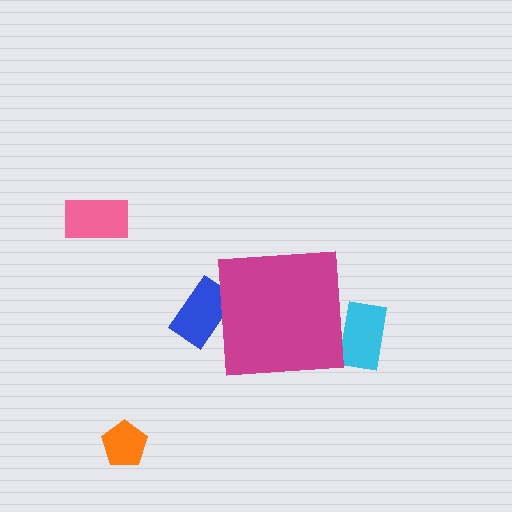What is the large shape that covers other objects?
A magenta square.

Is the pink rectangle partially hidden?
No, the pink rectangle is fully visible.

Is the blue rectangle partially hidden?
Yes, the blue rectangle is partially hidden behind the magenta square.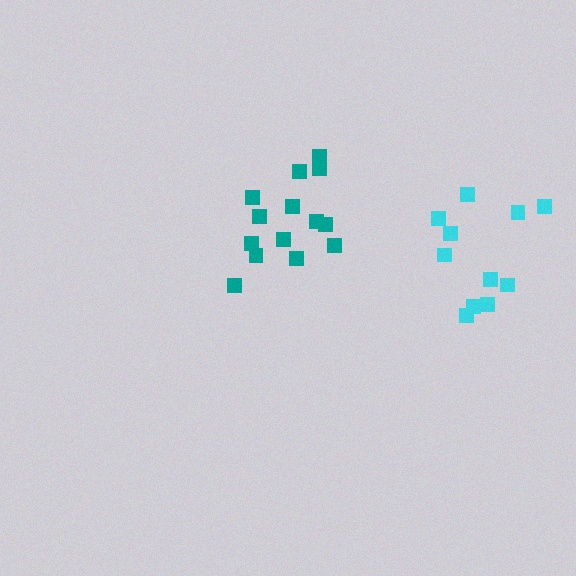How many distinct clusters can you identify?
There are 2 distinct clusters.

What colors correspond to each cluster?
The clusters are colored: cyan, teal.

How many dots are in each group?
Group 1: 11 dots, Group 2: 14 dots (25 total).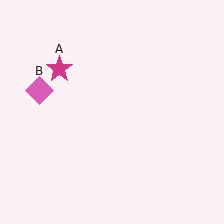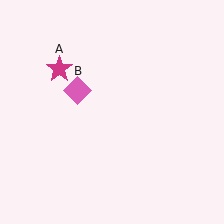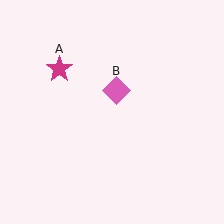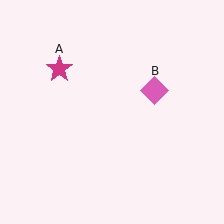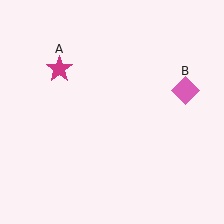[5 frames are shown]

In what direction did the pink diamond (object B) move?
The pink diamond (object B) moved right.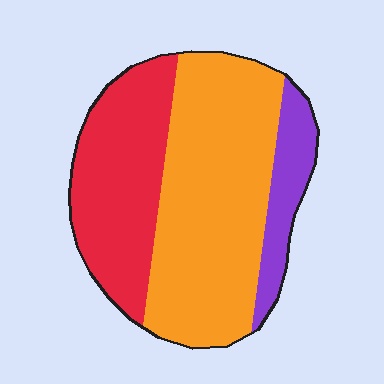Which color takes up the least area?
Purple, at roughly 15%.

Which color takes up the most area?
Orange, at roughly 55%.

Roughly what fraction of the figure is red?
Red takes up about one third (1/3) of the figure.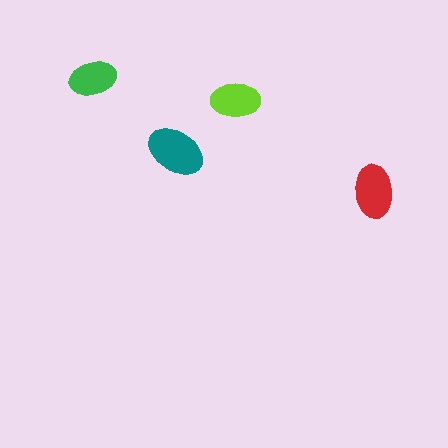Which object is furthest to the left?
The green ellipse is leftmost.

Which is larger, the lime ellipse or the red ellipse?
The red one.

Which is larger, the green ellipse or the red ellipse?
The red one.